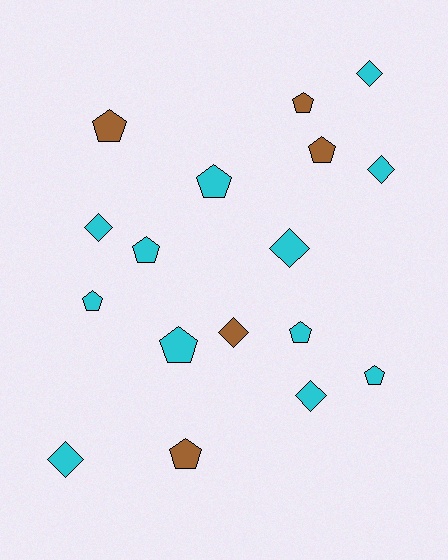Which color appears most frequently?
Cyan, with 12 objects.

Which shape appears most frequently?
Pentagon, with 10 objects.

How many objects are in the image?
There are 17 objects.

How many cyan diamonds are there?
There are 6 cyan diamonds.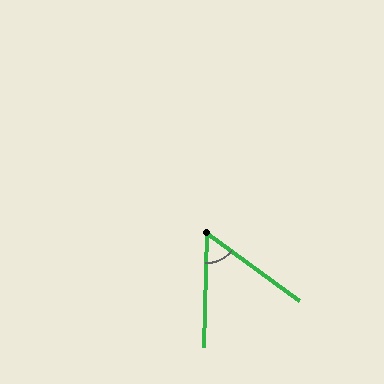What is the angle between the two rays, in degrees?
Approximately 55 degrees.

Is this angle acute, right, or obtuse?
It is acute.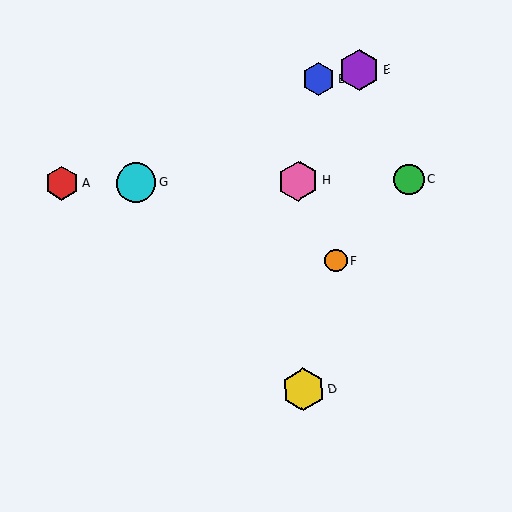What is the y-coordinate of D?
Object D is at y≈389.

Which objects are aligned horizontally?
Objects A, C, G, H are aligned horizontally.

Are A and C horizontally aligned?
Yes, both are at y≈183.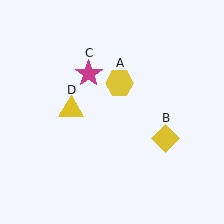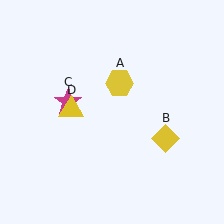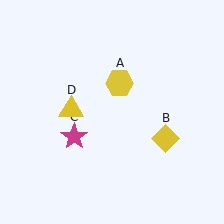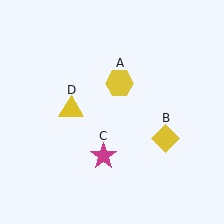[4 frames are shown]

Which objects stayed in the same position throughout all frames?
Yellow hexagon (object A) and yellow diamond (object B) and yellow triangle (object D) remained stationary.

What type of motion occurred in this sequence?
The magenta star (object C) rotated counterclockwise around the center of the scene.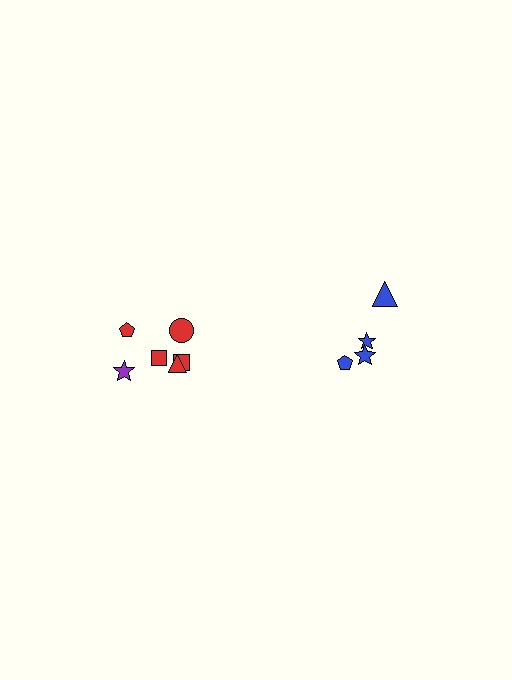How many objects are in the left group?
There are 6 objects.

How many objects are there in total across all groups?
There are 10 objects.